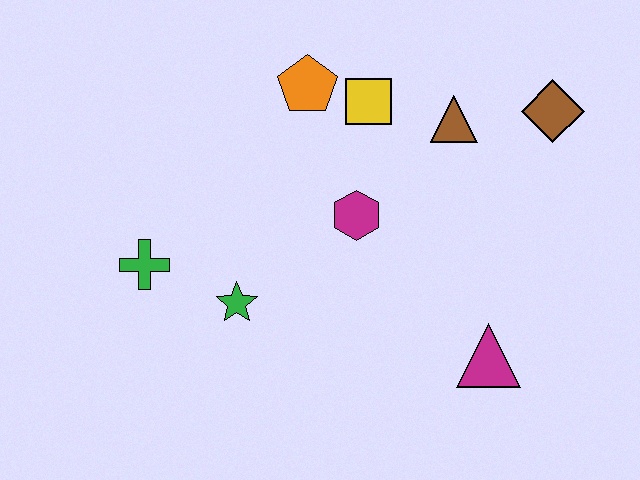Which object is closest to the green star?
The green cross is closest to the green star.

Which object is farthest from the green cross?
The brown diamond is farthest from the green cross.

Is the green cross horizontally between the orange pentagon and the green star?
No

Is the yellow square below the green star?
No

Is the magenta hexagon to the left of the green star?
No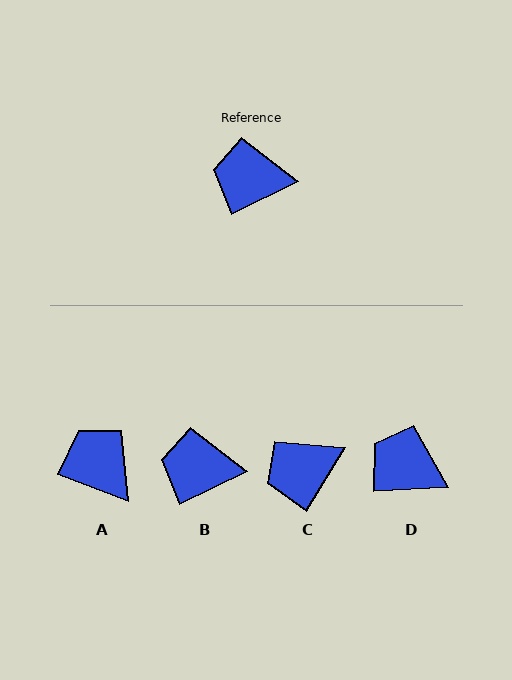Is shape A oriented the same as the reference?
No, it is off by about 47 degrees.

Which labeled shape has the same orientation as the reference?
B.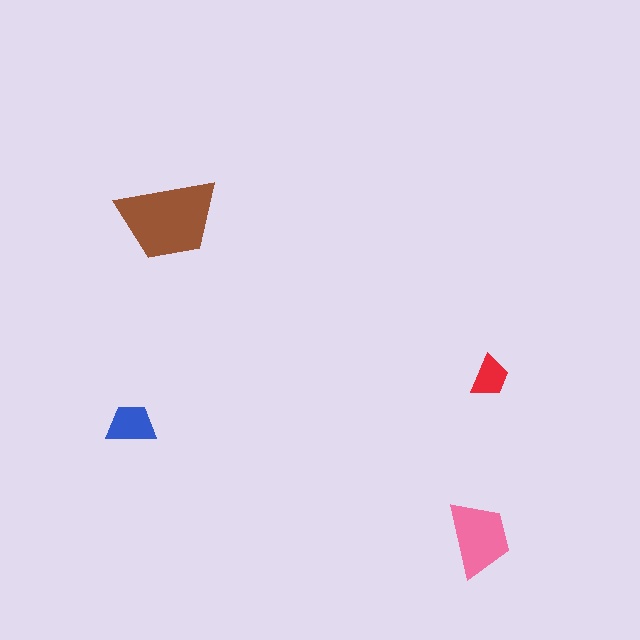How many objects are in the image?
There are 4 objects in the image.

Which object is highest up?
The brown trapezoid is topmost.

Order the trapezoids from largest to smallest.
the brown one, the pink one, the blue one, the red one.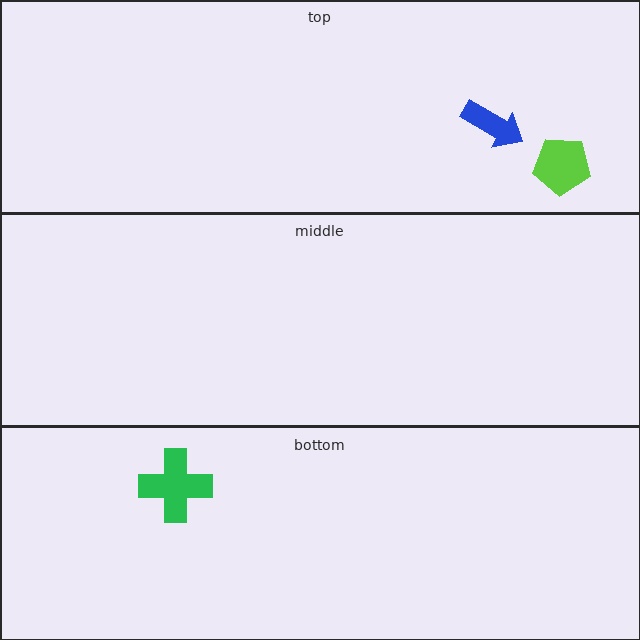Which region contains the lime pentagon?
The top region.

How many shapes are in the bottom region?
1.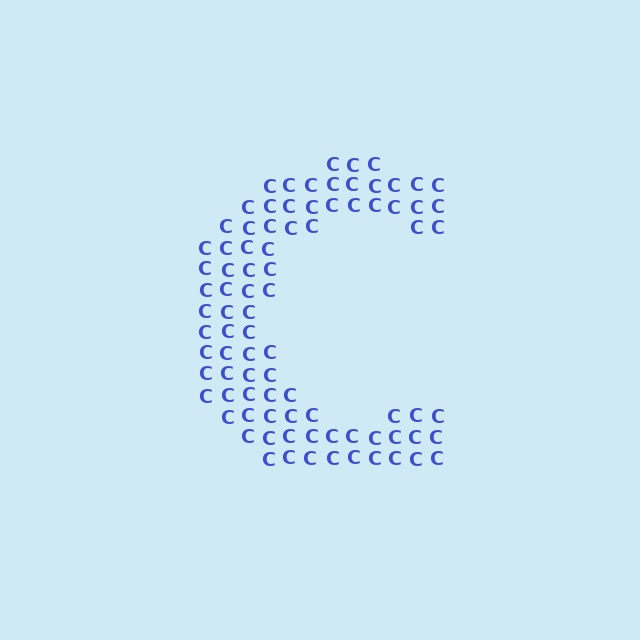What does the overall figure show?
The overall figure shows the letter C.